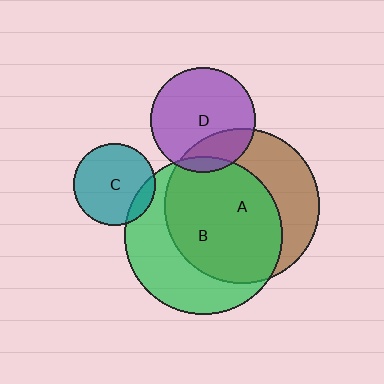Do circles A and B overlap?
Yes.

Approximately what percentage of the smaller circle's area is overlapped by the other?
Approximately 65%.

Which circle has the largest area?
Circle B (green).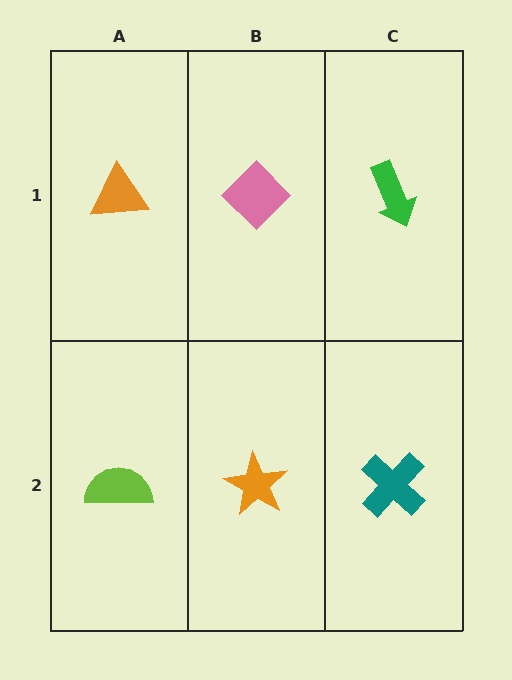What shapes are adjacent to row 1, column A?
A lime semicircle (row 2, column A), a pink diamond (row 1, column B).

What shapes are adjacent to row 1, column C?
A teal cross (row 2, column C), a pink diamond (row 1, column B).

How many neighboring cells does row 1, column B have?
3.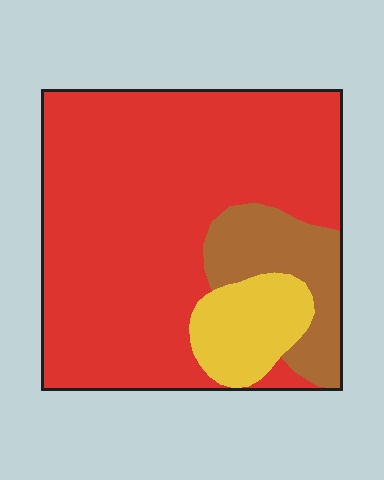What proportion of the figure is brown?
Brown covers 14% of the figure.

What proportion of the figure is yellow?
Yellow takes up about one eighth (1/8) of the figure.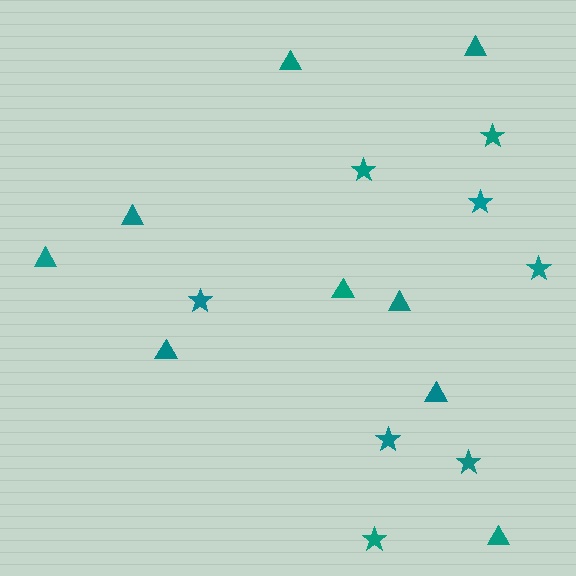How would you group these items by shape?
There are 2 groups: one group of stars (8) and one group of triangles (9).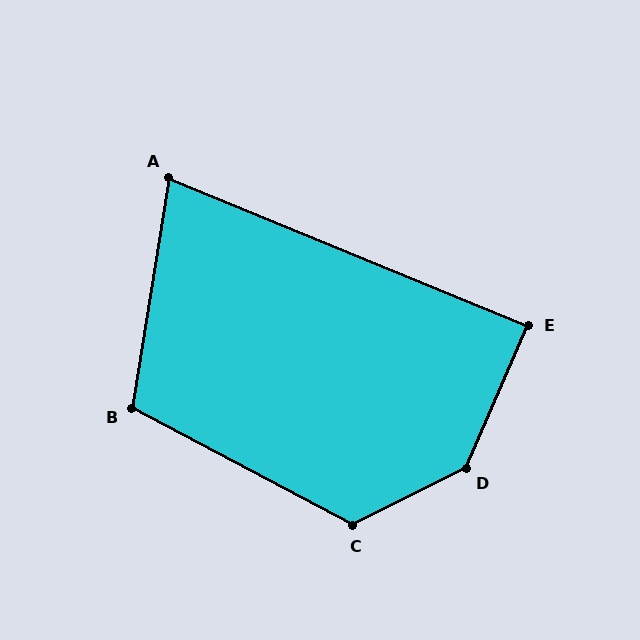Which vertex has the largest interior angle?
D, at approximately 140 degrees.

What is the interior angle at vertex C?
Approximately 125 degrees (obtuse).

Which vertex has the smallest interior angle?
A, at approximately 77 degrees.